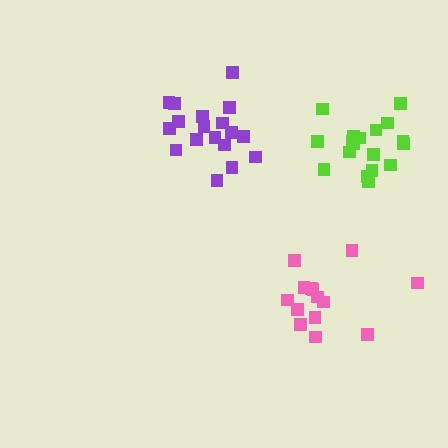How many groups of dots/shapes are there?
There are 3 groups.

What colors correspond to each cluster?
The clusters are colored: pink, lime, purple.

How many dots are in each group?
Group 1: 14 dots, Group 2: 18 dots, Group 3: 18 dots (50 total).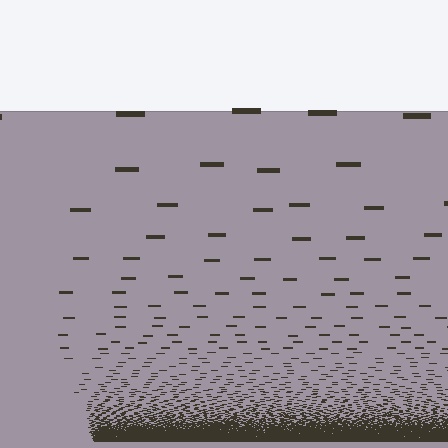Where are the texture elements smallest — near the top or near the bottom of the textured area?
Near the bottom.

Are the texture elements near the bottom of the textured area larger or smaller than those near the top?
Smaller. The gradient is inverted — elements near the bottom are smaller and denser.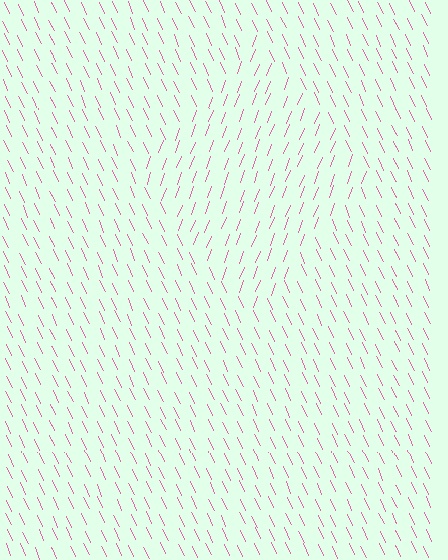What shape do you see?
I see a diamond.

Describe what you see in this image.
The image is filled with small pink line segments. A diamond region in the image has lines oriented differently from the surrounding lines, creating a visible texture boundary.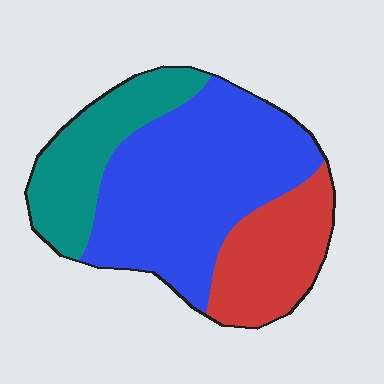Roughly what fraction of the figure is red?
Red covers roughly 25% of the figure.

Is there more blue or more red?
Blue.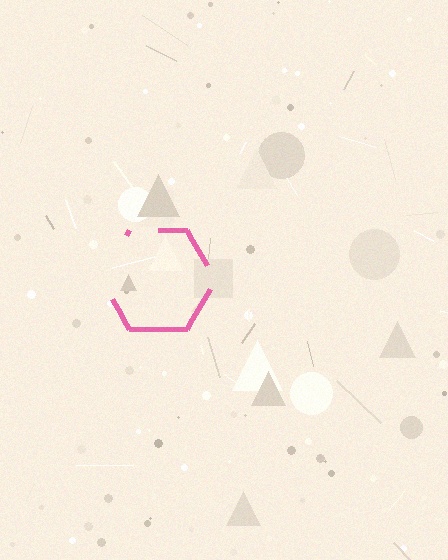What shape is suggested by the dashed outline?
The dashed outline suggests a hexagon.